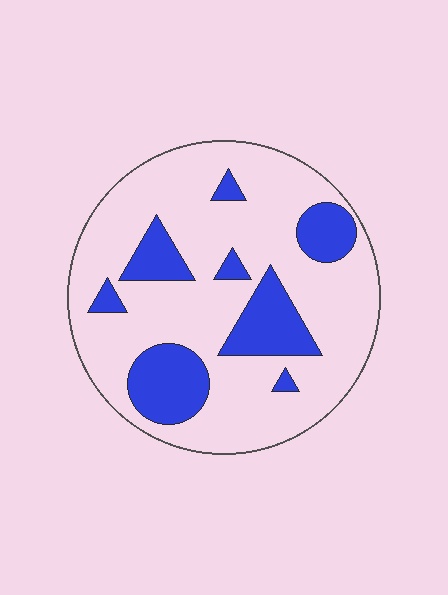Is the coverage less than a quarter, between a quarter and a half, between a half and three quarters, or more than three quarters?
Less than a quarter.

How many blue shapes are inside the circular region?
8.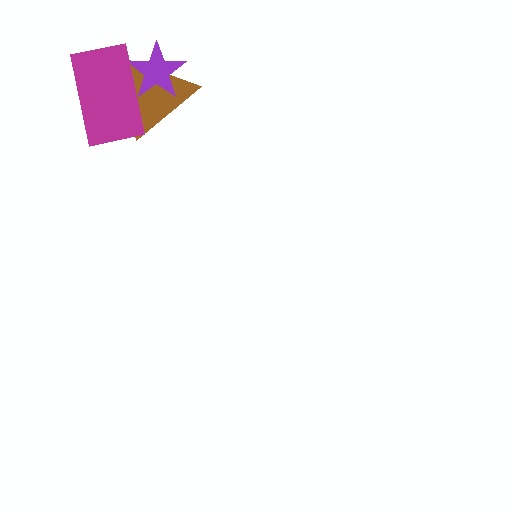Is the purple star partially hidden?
Yes, it is partially covered by another shape.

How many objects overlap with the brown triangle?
2 objects overlap with the brown triangle.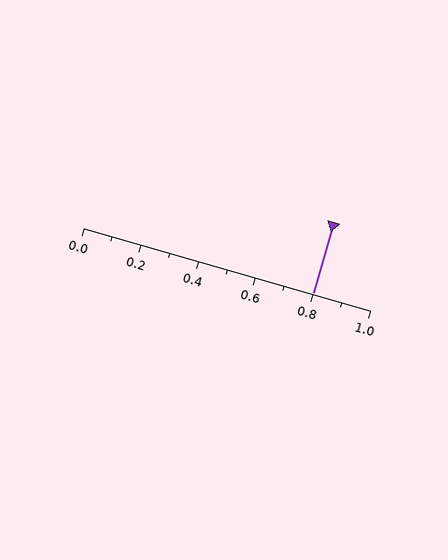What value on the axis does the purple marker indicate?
The marker indicates approximately 0.8.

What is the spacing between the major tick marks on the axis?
The major ticks are spaced 0.2 apart.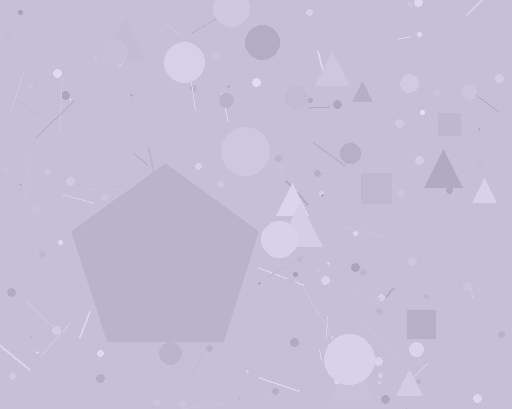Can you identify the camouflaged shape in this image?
The camouflaged shape is a pentagon.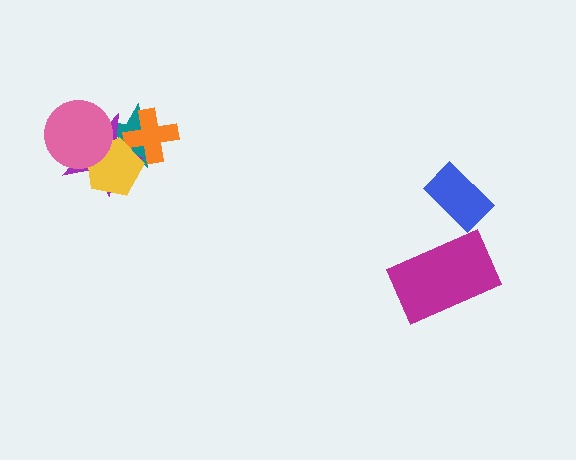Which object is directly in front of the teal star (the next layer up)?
The purple star is directly in front of the teal star.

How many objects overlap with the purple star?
4 objects overlap with the purple star.